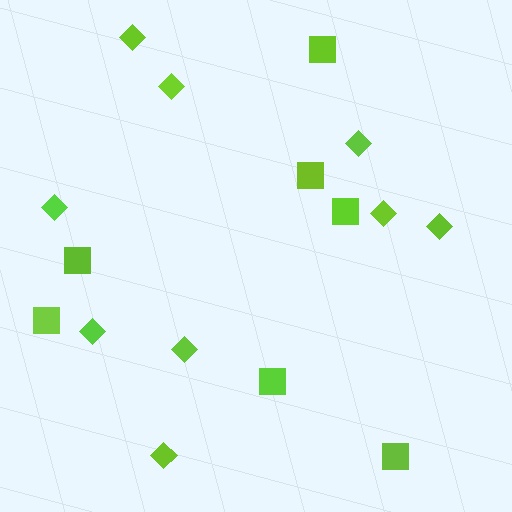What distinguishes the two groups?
There are 2 groups: one group of diamonds (9) and one group of squares (7).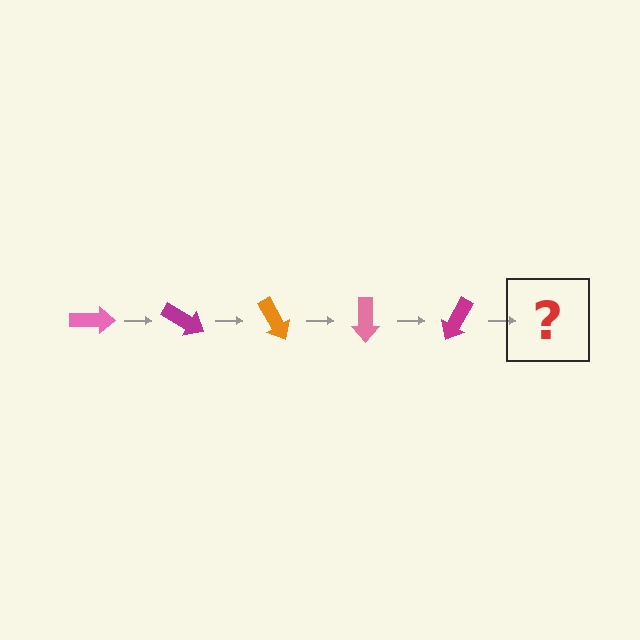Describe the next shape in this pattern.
It should be an orange arrow, rotated 150 degrees from the start.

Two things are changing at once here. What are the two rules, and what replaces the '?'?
The two rules are that it rotates 30 degrees each step and the color cycles through pink, magenta, and orange. The '?' should be an orange arrow, rotated 150 degrees from the start.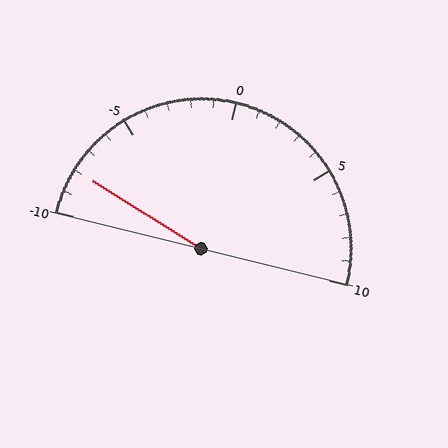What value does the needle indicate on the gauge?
The needle indicates approximately -8.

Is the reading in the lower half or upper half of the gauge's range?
The reading is in the lower half of the range (-10 to 10).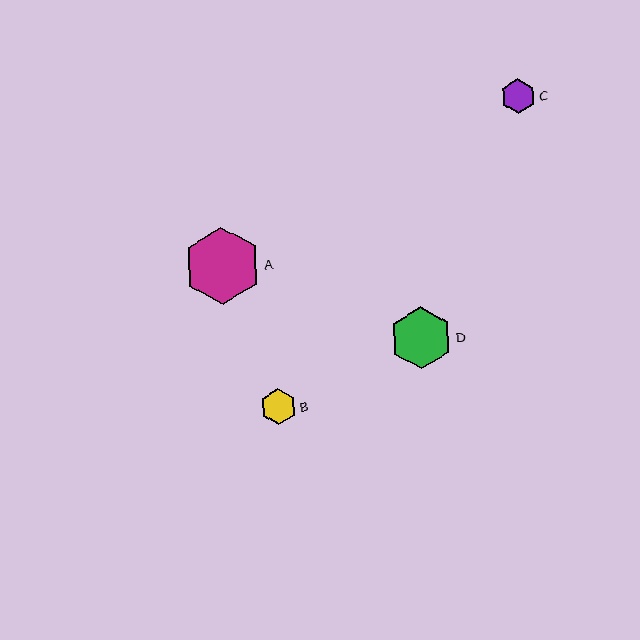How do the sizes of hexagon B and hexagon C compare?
Hexagon B and hexagon C are approximately the same size.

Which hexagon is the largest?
Hexagon A is the largest with a size of approximately 78 pixels.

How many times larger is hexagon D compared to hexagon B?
Hexagon D is approximately 1.7 times the size of hexagon B.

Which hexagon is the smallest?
Hexagon C is the smallest with a size of approximately 35 pixels.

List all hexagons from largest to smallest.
From largest to smallest: A, D, B, C.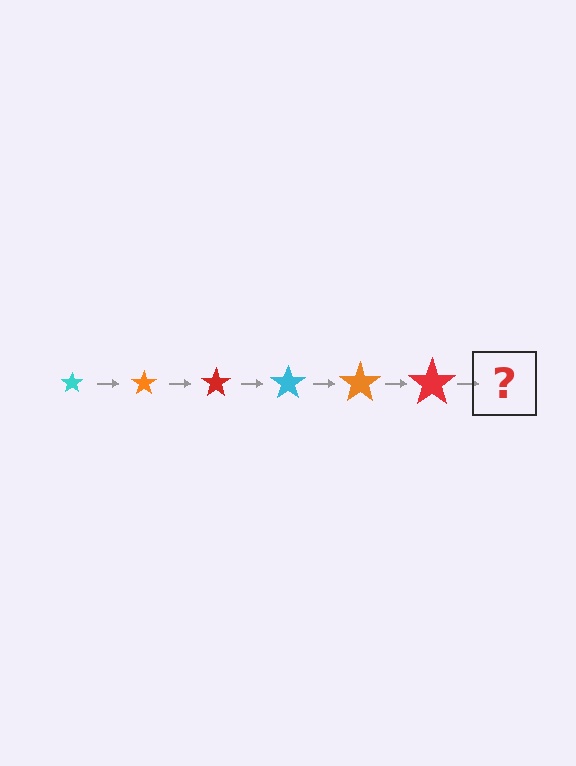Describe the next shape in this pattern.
It should be a cyan star, larger than the previous one.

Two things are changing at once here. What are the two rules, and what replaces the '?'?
The two rules are that the star grows larger each step and the color cycles through cyan, orange, and red. The '?' should be a cyan star, larger than the previous one.